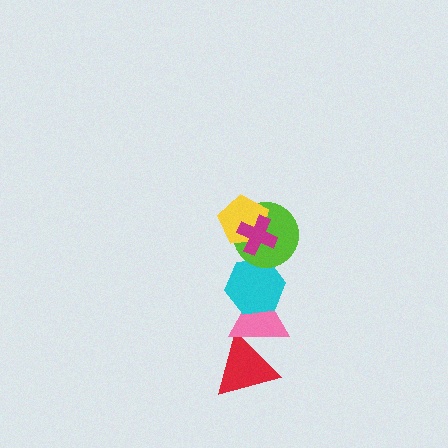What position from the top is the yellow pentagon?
The yellow pentagon is 2nd from the top.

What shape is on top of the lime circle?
The yellow pentagon is on top of the lime circle.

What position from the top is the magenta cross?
The magenta cross is 1st from the top.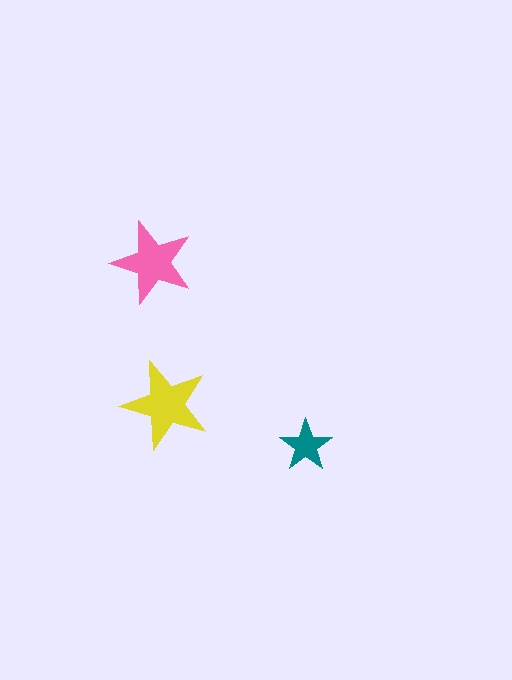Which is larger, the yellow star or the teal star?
The yellow one.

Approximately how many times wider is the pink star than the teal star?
About 1.5 times wider.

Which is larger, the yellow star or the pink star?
The yellow one.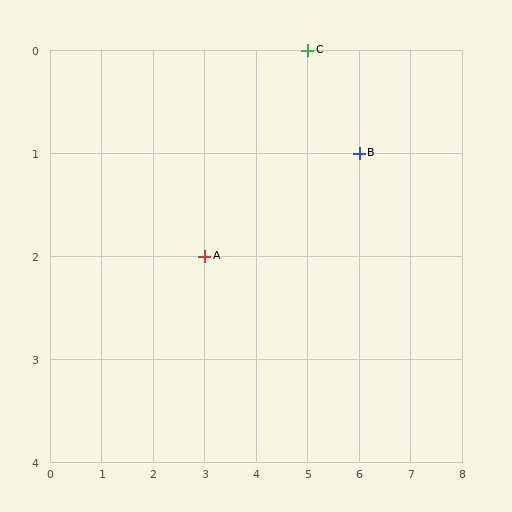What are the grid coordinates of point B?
Point B is at grid coordinates (6, 1).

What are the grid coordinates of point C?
Point C is at grid coordinates (5, 0).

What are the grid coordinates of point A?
Point A is at grid coordinates (3, 2).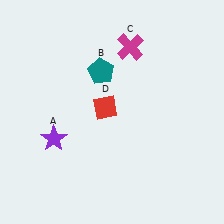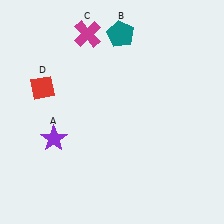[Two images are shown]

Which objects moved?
The objects that moved are: the teal pentagon (B), the magenta cross (C), the red diamond (D).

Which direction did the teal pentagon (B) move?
The teal pentagon (B) moved up.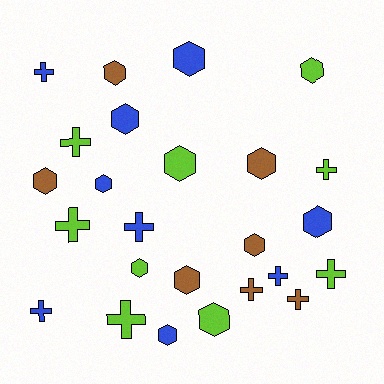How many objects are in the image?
There are 25 objects.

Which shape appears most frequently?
Hexagon, with 14 objects.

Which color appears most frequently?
Blue, with 9 objects.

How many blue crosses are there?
There are 4 blue crosses.